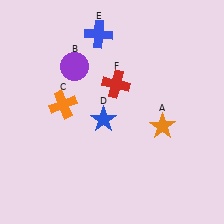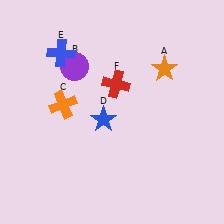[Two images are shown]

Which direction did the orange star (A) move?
The orange star (A) moved up.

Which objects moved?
The objects that moved are: the orange star (A), the blue cross (E).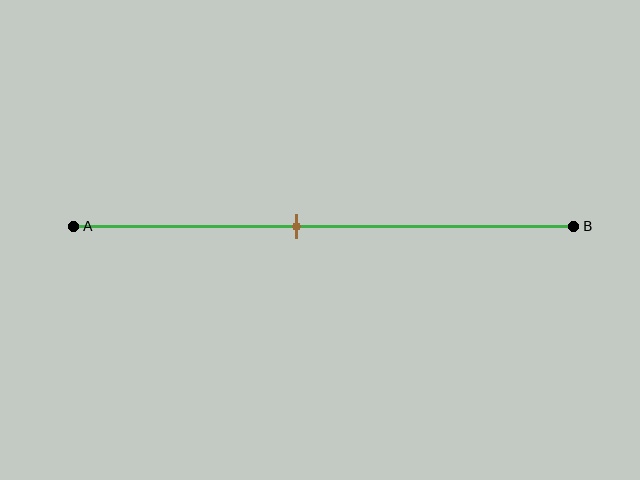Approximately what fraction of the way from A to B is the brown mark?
The brown mark is approximately 45% of the way from A to B.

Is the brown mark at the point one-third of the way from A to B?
No, the mark is at about 45% from A, not at the 33% one-third point.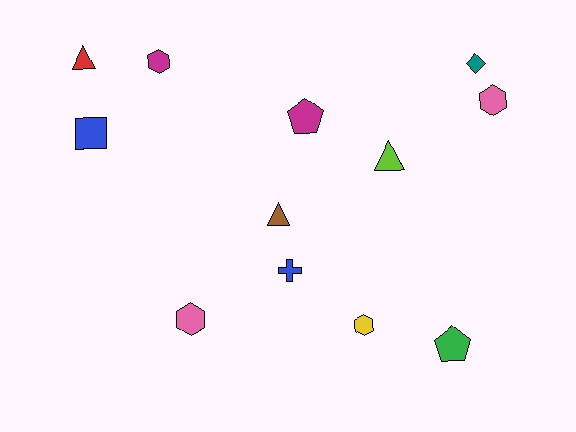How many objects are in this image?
There are 12 objects.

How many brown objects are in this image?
There is 1 brown object.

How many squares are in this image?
There is 1 square.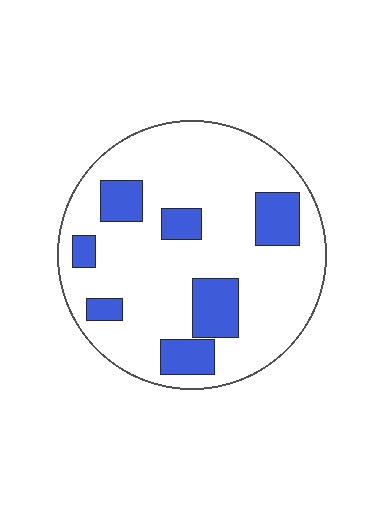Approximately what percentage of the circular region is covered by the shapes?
Approximately 20%.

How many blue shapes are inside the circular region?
7.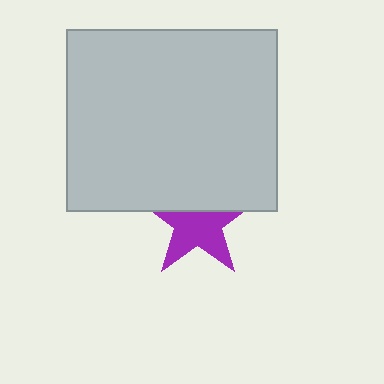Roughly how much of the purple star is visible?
About half of it is visible (roughly 62%).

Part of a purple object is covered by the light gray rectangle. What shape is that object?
It is a star.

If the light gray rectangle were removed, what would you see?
You would see the complete purple star.